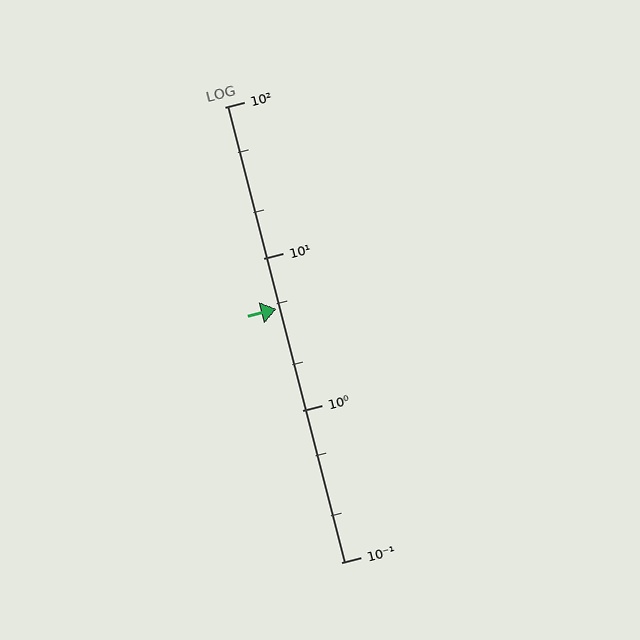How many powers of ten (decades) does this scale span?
The scale spans 3 decades, from 0.1 to 100.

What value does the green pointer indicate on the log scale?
The pointer indicates approximately 4.7.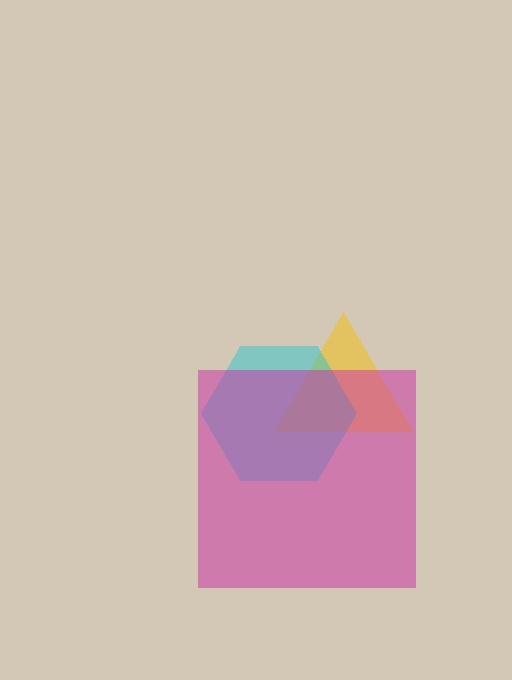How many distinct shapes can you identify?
There are 3 distinct shapes: a yellow triangle, a cyan hexagon, a magenta square.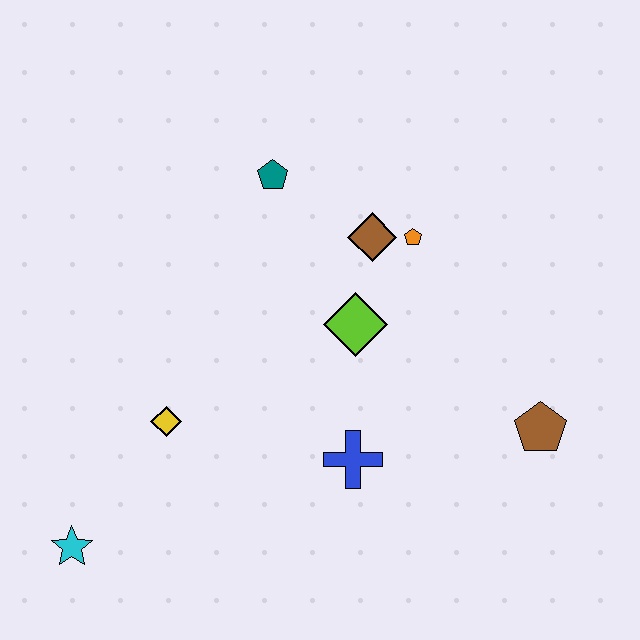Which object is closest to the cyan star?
The yellow diamond is closest to the cyan star.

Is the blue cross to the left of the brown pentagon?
Yes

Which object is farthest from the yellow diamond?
The brown pentagon is farthest from the yellow diamond.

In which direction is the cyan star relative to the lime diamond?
The cyan star is to the left of the lime diamond.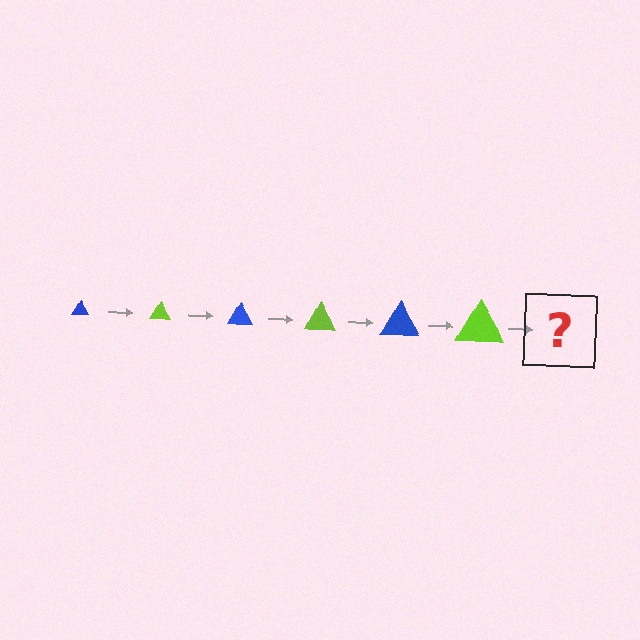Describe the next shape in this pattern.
It should be a blue triangle, larger than the previous one.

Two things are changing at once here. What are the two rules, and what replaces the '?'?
The two rules are that the triangle grows larger each step and the color cycles through blue and lime. The '?' should be a blue triangle, larger than the previous one.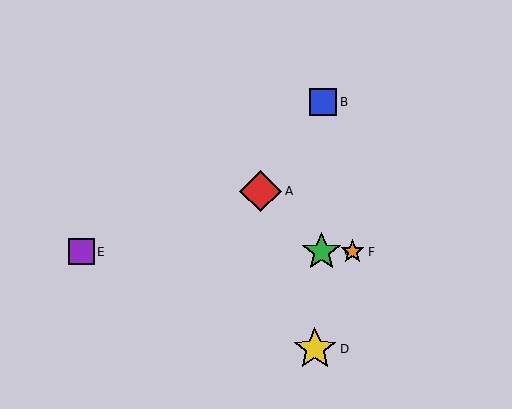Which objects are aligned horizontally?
Objects C, E, F are aligned horizontally.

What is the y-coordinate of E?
Object E is at y≈252.